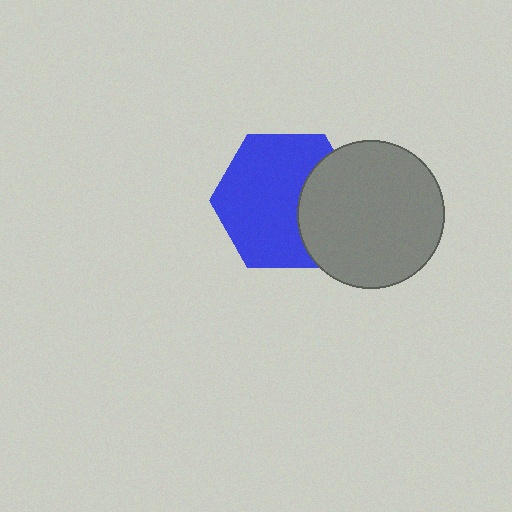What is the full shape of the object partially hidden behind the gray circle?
The partially hidden object is a blue hexagon.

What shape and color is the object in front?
The object in front is a gray circle.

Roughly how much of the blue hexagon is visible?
Most of it is visible (roughly 70%).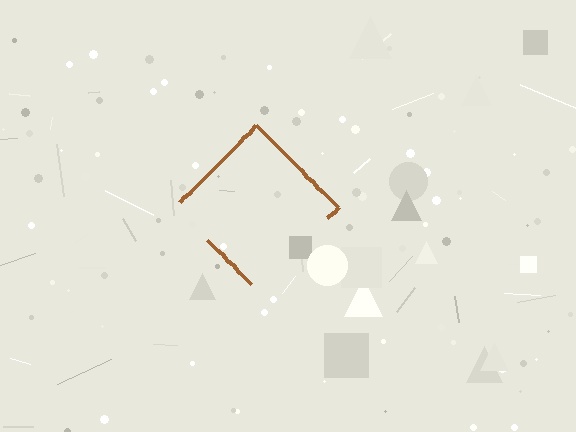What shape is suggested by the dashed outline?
The dashed outline suggests a diamond.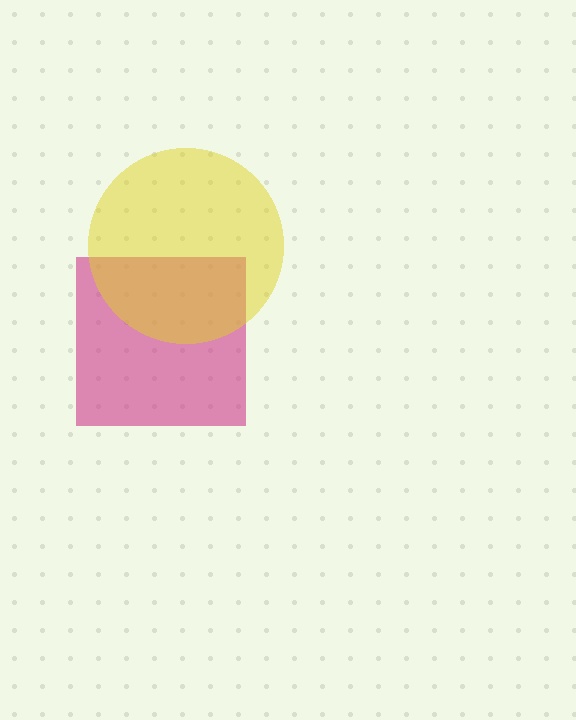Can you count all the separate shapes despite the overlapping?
Yes, there are 2 separate shapes.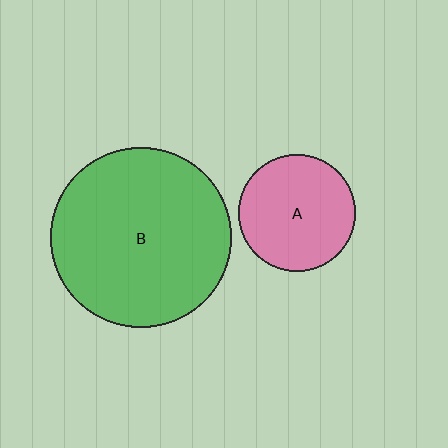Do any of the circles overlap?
No, none of the circles overlap.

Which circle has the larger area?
Circle B (green).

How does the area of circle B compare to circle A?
Approximately 2.4 times.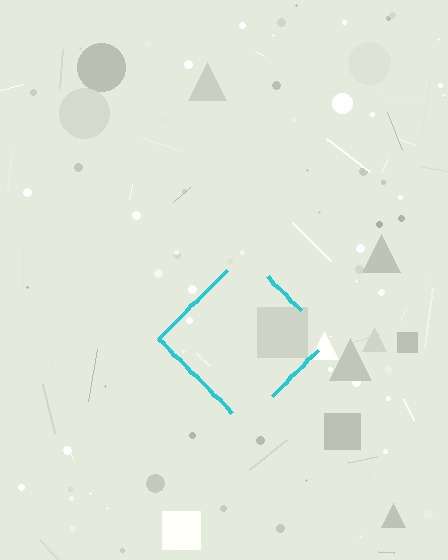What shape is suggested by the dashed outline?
The dashed outline suggests a diamond.